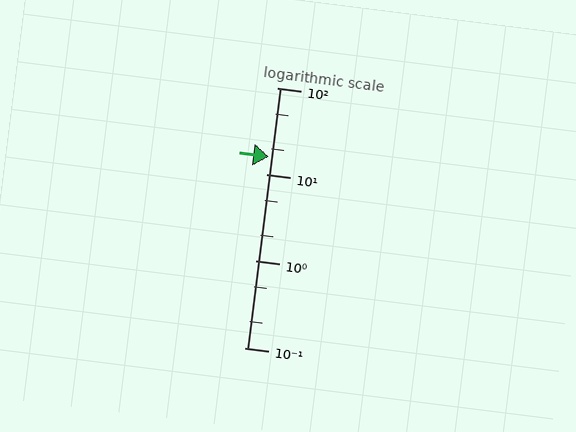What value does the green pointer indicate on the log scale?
The pointer indicates approximately 16.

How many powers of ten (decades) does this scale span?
The scale spans 3 decades, from 0.1 to 100.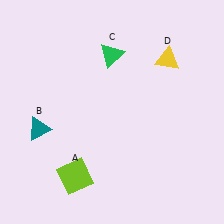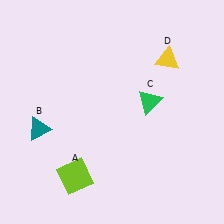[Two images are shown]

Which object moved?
The green triangle (C) moved down.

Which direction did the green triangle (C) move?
The green triangle (C) moved down.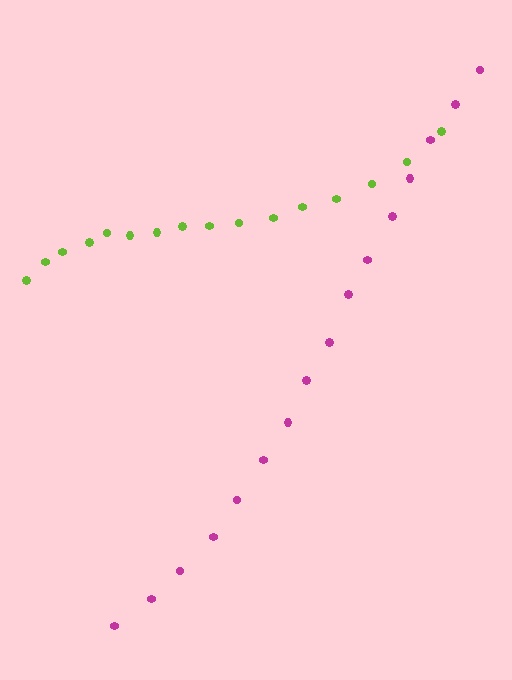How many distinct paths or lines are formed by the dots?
There are 2 distinct paths.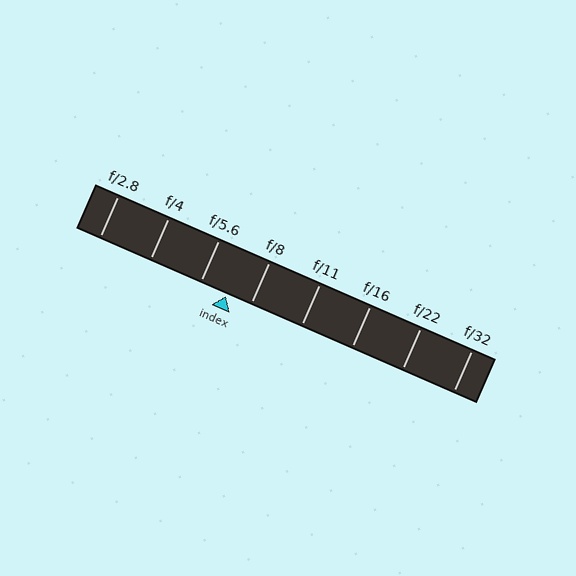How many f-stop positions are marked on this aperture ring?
There are 8 f-stop positions marked.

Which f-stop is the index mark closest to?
The index mark is closest to f/8.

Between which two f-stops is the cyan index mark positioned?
The index mark is between f/5.6 and f/8.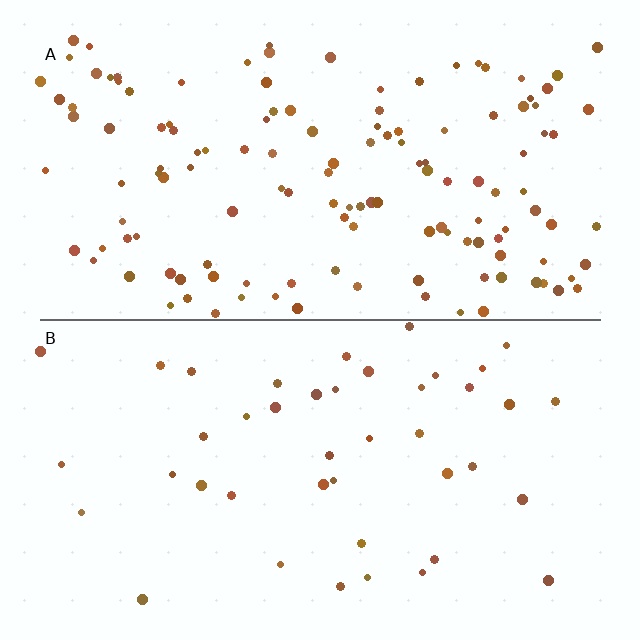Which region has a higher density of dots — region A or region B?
A (the top).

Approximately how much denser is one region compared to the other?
Approximately 3.1× — region A over region B.